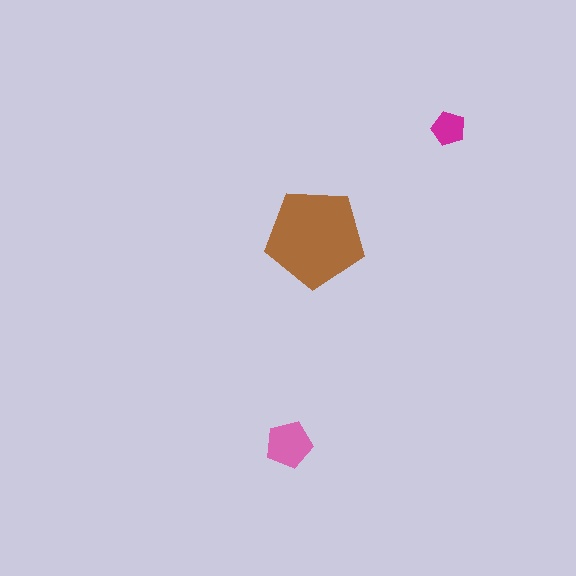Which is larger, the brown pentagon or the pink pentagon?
The brown one.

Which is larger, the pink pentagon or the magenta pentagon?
The pink one.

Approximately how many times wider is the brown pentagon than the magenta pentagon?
About 3 times wider.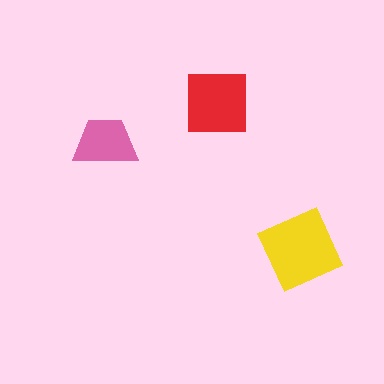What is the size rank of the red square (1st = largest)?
2nd.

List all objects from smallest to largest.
The pink trapezoid, the red square, the yellow diamond.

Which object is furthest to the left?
The pink trapezoid is leftmost.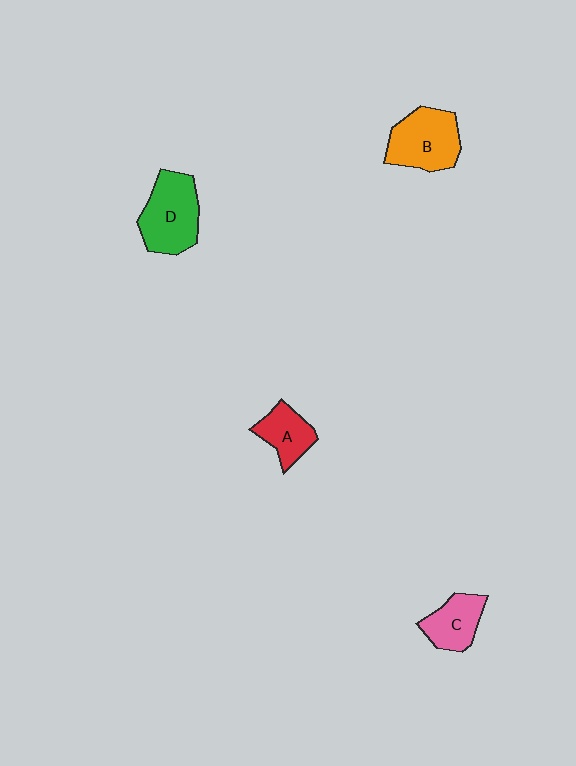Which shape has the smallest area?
Shape A (red).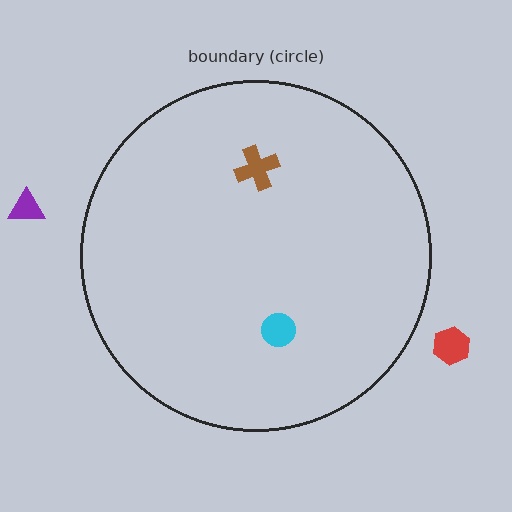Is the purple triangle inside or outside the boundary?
Outside.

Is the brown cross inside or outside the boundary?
Inside.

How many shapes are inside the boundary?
2 inside, 2 outside.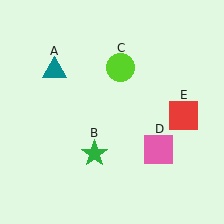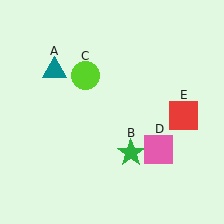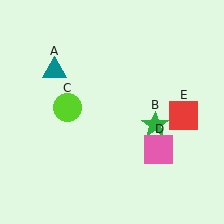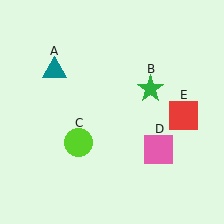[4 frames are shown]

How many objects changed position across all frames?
2 objects changed position: green star (object B), lime circle (object C).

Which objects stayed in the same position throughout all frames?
Teal triangle (object A) and pink square (object D) and red square (object E) remained stationary.